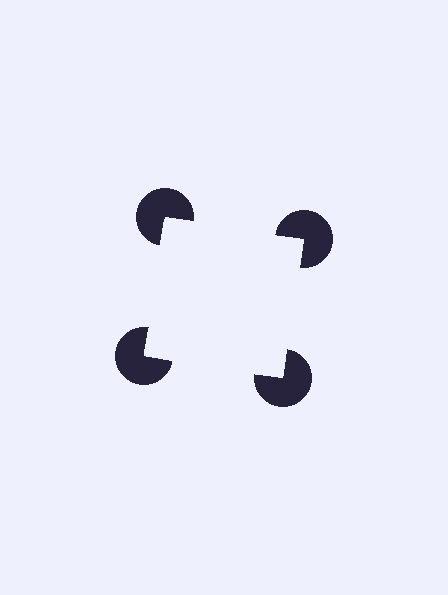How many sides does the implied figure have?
4 sides.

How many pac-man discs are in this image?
There are 4 — one at each vertex of the illusory square.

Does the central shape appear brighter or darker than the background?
It typically appears slightly brighter than the background, even though no actual brightness change is drawn.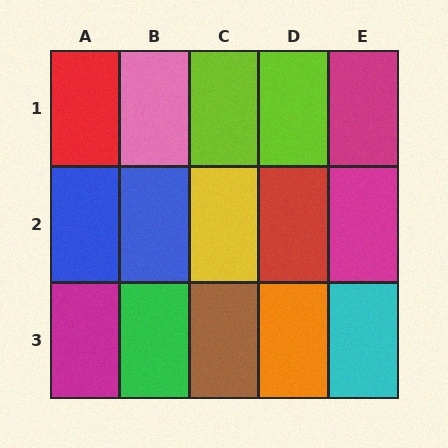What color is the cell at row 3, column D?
Orange.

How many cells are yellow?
1 cell is yellow.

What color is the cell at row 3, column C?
Brown.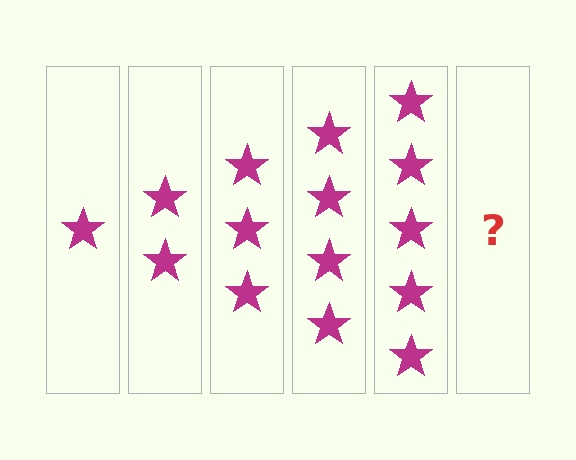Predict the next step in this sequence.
The next step is 6 stars.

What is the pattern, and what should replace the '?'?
The pattern is that each step adds one more star. The '?' should be 6 stars.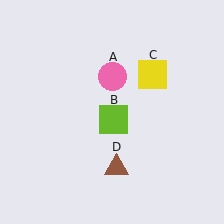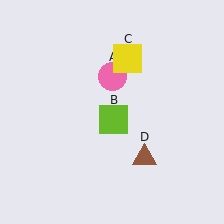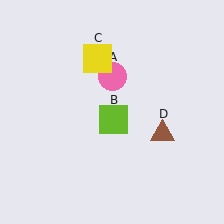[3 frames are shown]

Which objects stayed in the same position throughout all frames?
Pink circle (object A) and lime square (object B) remained stationary.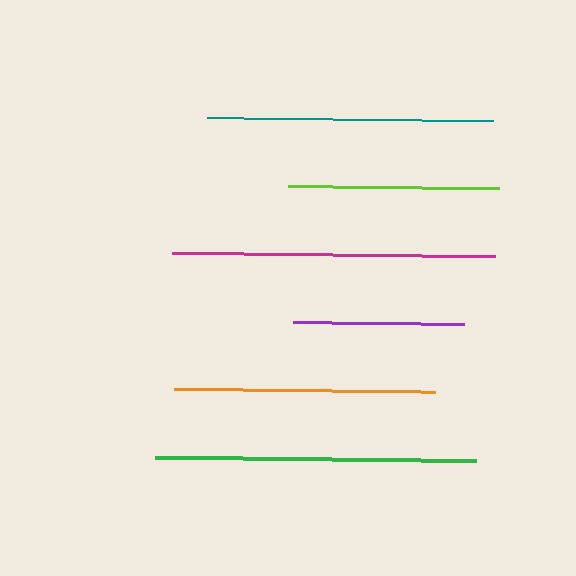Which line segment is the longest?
The magenta line is the longest at approximately 322 pixels.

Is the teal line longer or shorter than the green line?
The green line is longer than the teal line.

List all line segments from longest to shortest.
From longest to shortest: magenta, green, teal, orange, lime, purple.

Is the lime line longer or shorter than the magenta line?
The magenta line is longer than the lime line.